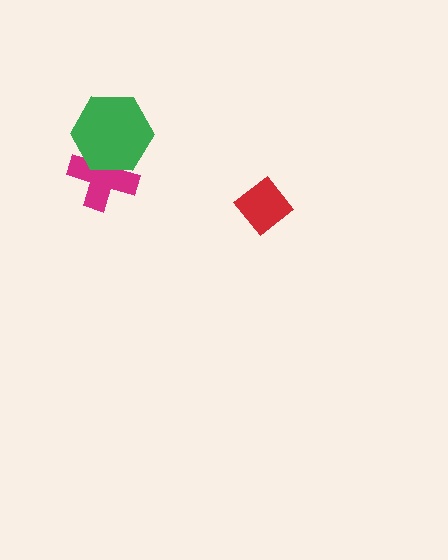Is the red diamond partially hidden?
No, no other shape covers it.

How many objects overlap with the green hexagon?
1 object overlaps with the green hexagon.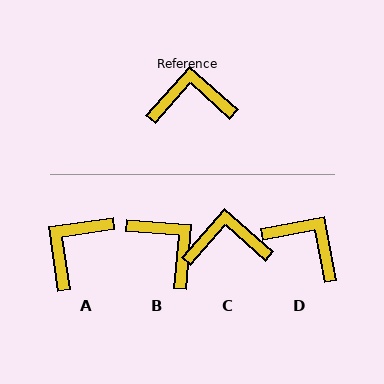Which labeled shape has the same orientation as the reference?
C.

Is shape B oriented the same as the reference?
No, it is off by about 53 degrees.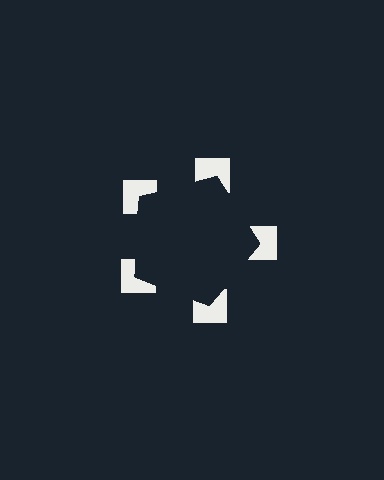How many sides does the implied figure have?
5 sides.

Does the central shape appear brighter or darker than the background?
It typically appears slightly darker than the background, even though no actual brightness change is drawn.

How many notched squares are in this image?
There are 5 — one at each vertex of the illusory pentagon.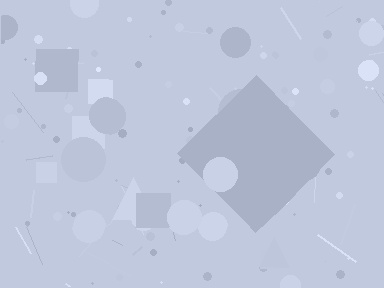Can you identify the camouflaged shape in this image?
The camouflaged shape is a diamond.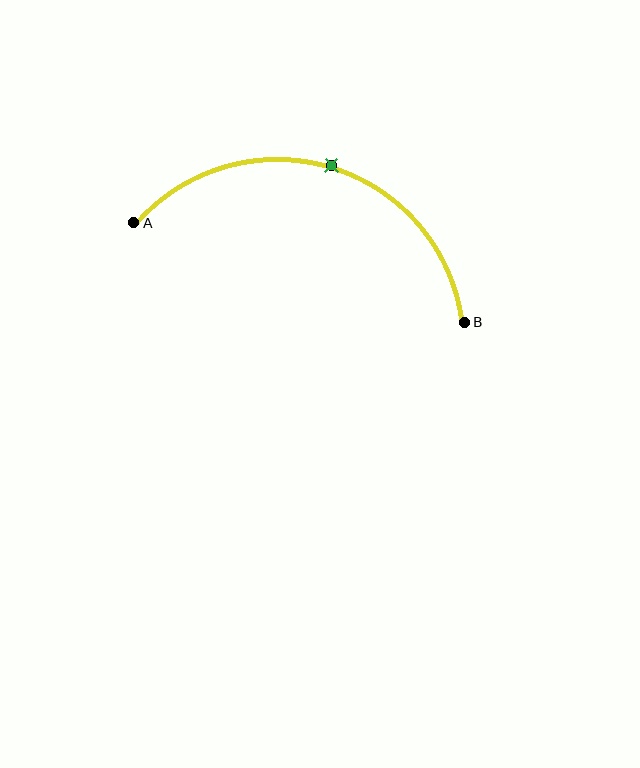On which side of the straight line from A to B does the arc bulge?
The arc bulges above the straight line connecting A and B.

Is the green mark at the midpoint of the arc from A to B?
Yes. The green mark lies on the arc at equal arc-length from both A and B — it is the arc midpoint.